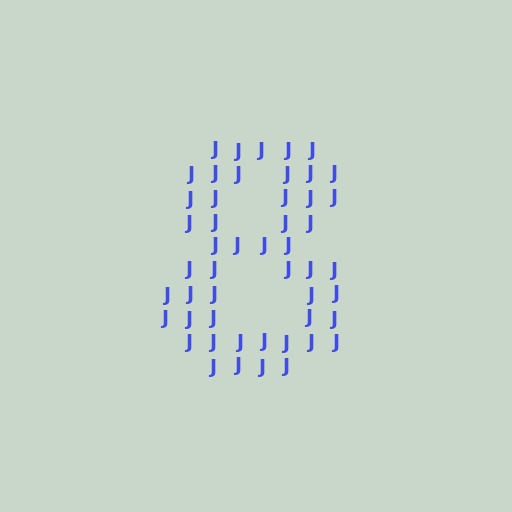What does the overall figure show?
The overall figure shows the digit 8.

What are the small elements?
The small elements are letter J's.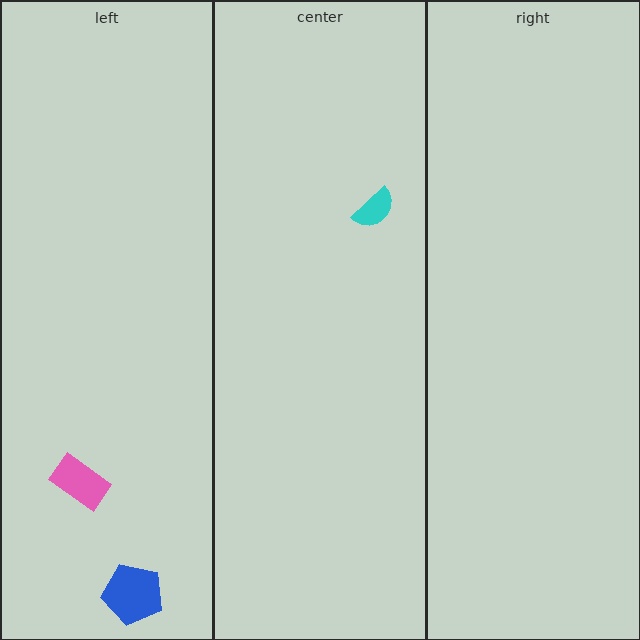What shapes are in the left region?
The blue pentagon, the pink rectangle.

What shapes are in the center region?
The cyan semicircle.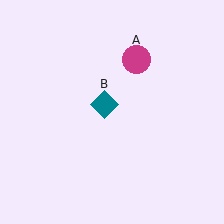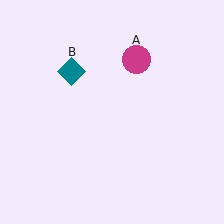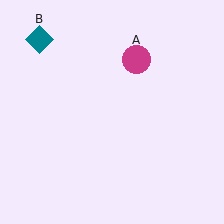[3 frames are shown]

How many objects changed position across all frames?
1 object changed position: teal diamond (object B).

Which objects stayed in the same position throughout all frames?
Magenta circle (object A) remained stationary.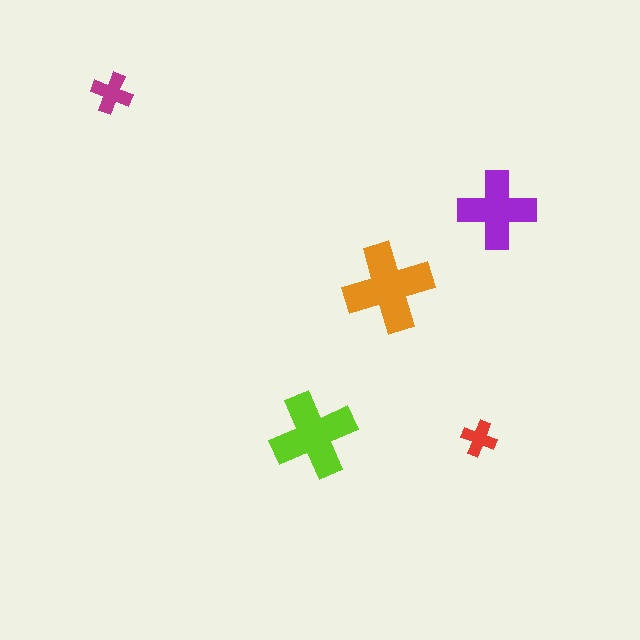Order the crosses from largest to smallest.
the orange one, the lime one, the purple one, the magenta one, the red one.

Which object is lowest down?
The red cross is bottommost.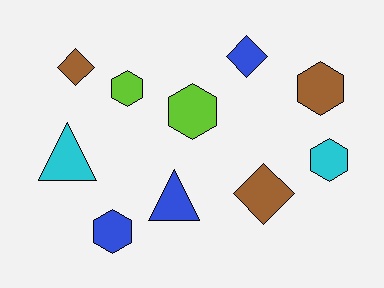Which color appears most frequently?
Brown, with 3 objects.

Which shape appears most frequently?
Hexagon, with 5 objects.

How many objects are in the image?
There are 10 objects.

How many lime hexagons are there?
There are 2 lime hexagons.